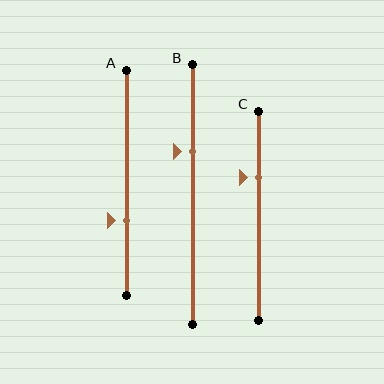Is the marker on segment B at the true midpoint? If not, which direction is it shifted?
No, the marker on segment B is shifted upward by about 16% of the segment length.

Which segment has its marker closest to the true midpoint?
Segment B has its marker closest to the true midpoint.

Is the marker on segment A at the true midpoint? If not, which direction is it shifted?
No, the marker on segment A is shifted downward by about 17% of the segment length.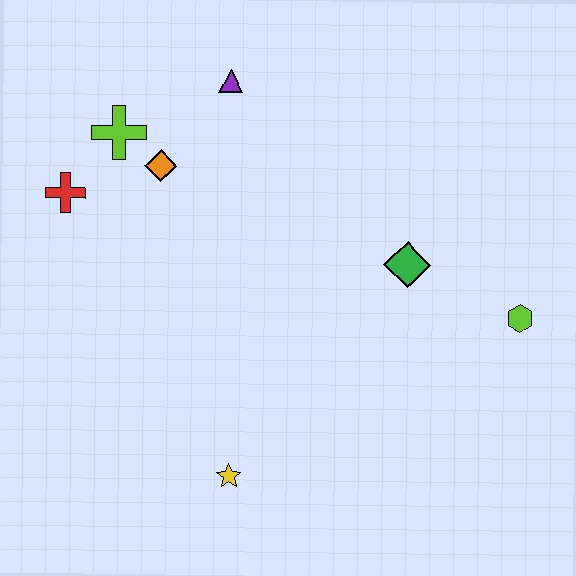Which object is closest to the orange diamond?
The lime cross is closest to the orange diamond.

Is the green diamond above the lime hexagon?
Yes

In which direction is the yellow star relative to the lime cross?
The yellow star is below the lime cross.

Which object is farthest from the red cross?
The lime hexagon is farthest from the red cross.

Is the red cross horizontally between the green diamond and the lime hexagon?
No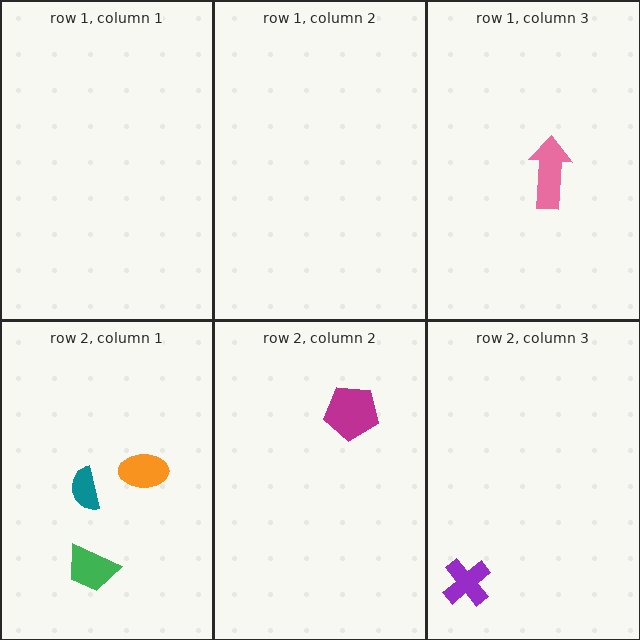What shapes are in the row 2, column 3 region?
The purple cross.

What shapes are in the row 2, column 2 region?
The magenta pentagon.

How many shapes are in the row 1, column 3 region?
1.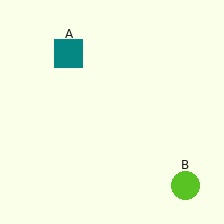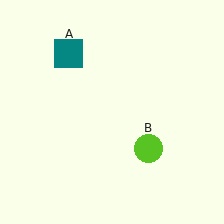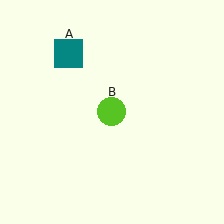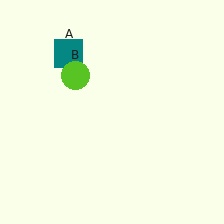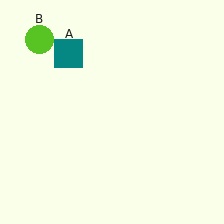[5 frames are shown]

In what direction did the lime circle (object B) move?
The lime circle (object B) moved up and to the left.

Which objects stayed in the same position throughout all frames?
Teal square (object A) remained stationary.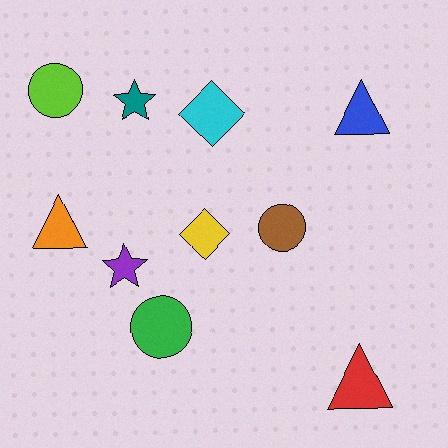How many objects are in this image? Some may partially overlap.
There are 10 objects.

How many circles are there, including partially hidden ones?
There are 3 circles.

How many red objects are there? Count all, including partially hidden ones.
There is 1 red object.